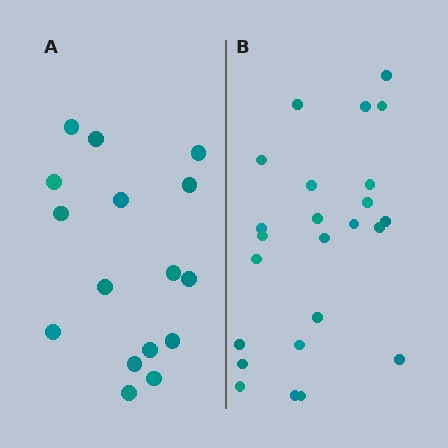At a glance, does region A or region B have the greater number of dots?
Region B (the right region) has more dots.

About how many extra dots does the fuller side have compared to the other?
Region B has roughly 8 or so more dots than region A.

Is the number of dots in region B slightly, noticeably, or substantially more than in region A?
Region B has substantially more. The ratio is roughly 1.5 to 1.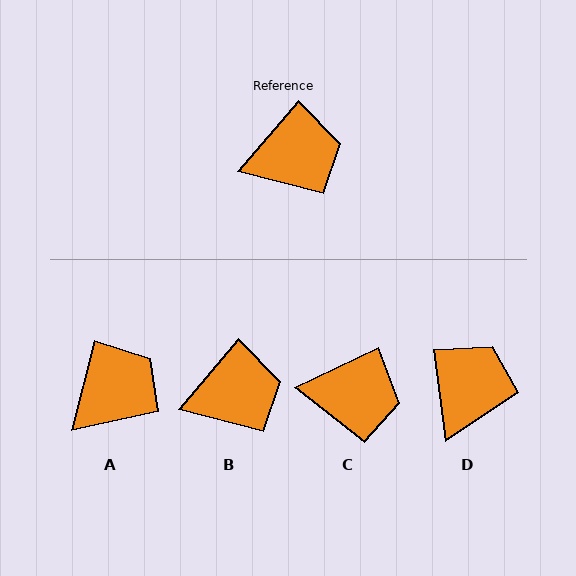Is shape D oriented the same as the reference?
No, it is off by about 48 degrees.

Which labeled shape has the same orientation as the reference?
B.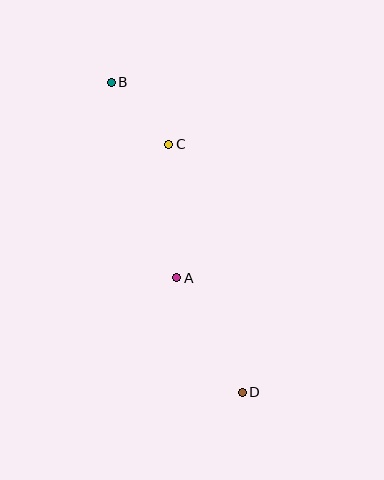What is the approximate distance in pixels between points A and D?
The distance between A and D is approximately 132 pixels.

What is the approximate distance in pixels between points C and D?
The distance between C and D is approximately 259 pixels.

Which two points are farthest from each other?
Points B and D are farthest from each other.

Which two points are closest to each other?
Points B and C are closest to each other.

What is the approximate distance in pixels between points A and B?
The distance between A and B is approximately 206 pixels.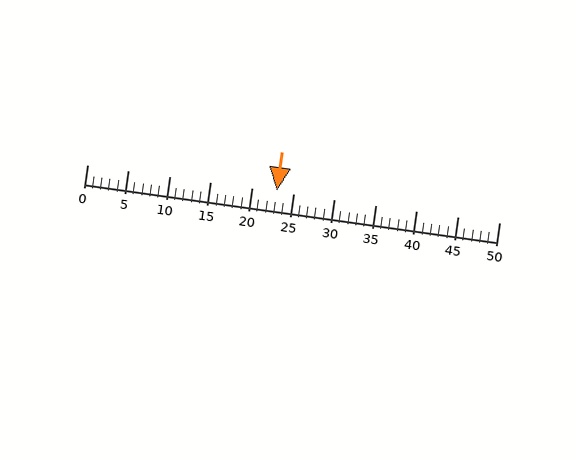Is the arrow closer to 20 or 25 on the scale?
The arrow is closer to 25.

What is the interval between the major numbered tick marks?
The major tick marks are spaced 5 units apart.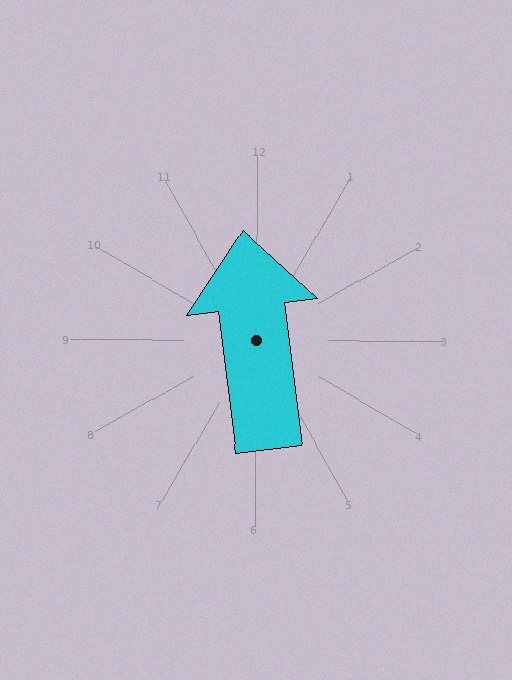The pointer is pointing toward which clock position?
Roughly 12 o'clock.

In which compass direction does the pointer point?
North.